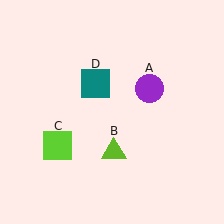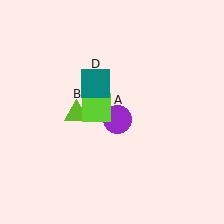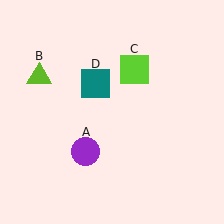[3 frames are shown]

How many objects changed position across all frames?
3 objects changed position: purple circle (object A), lime triangle (object B), lime square (object C).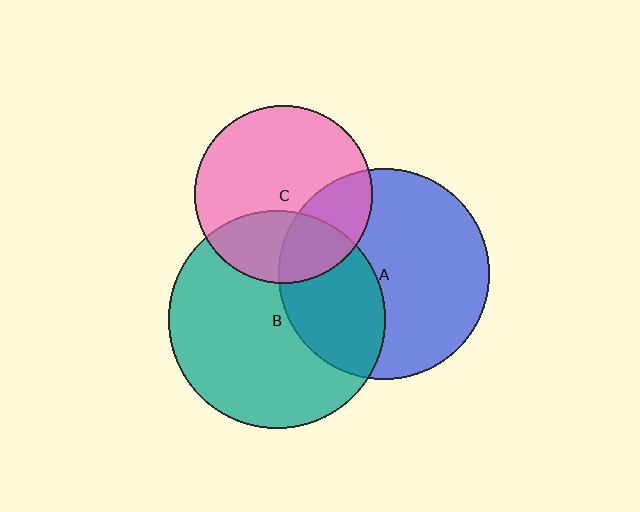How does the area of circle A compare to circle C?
Approximately 1.4 times.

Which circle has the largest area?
Circle B (teal).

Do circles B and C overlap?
Yes.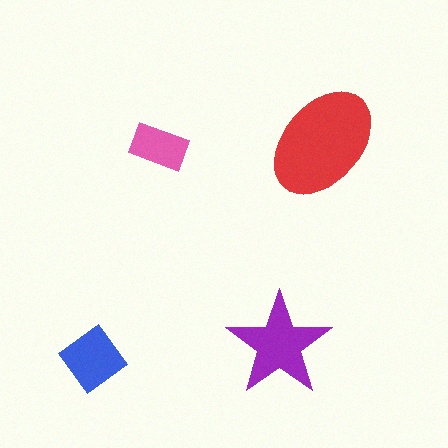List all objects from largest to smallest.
The red ellipse, the purple star, the blue diamond, the pink rectangle.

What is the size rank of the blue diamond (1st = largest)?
3rd.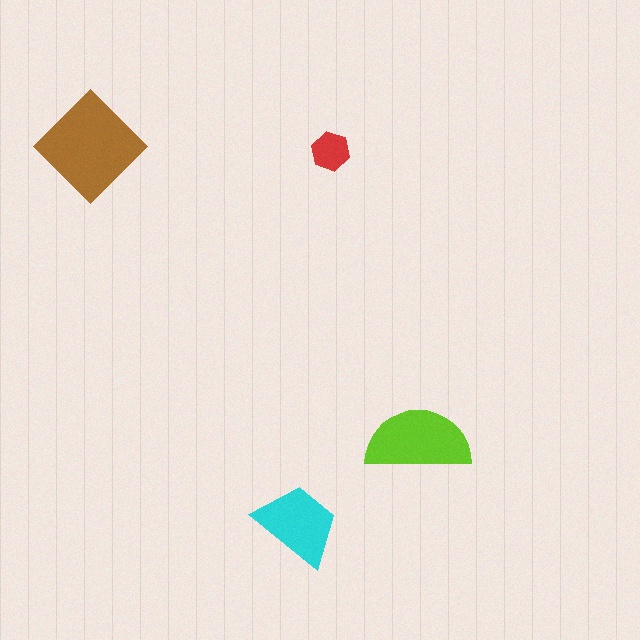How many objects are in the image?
There are 4 objects in the image.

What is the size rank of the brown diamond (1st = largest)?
1st.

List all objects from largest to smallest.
The brown diamond, the lime semicircle, the cyan trapezoid, the red hexagon.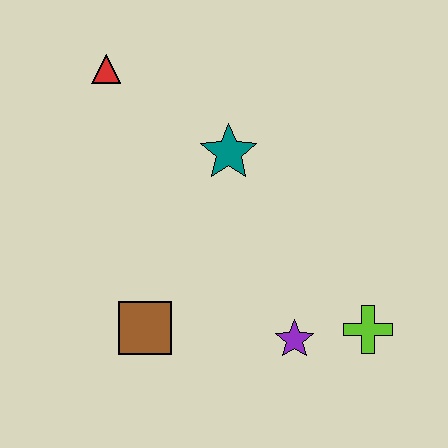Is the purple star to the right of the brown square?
Yes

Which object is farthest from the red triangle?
The lime cross is farthest from the red triangle.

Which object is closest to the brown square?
The purple star is closest to the brown square.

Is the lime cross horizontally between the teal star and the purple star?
No